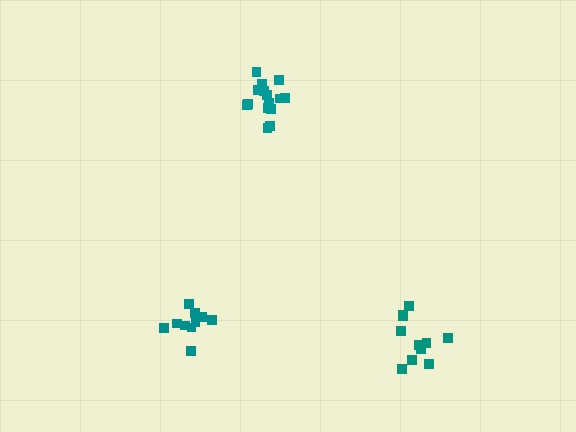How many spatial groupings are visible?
There are 3 spatial groupings.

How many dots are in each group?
Group 1: 15 dots, Group 2: 11 dots, Group 3: 10 dots (36 total).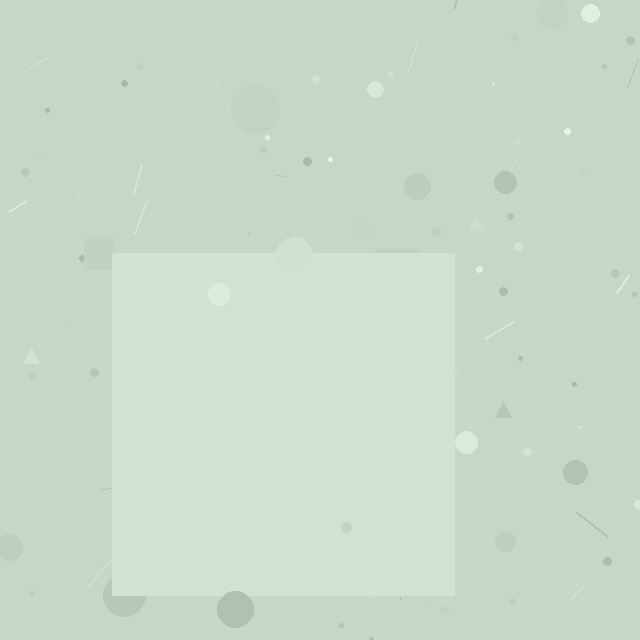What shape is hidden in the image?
A square is hidden in the image.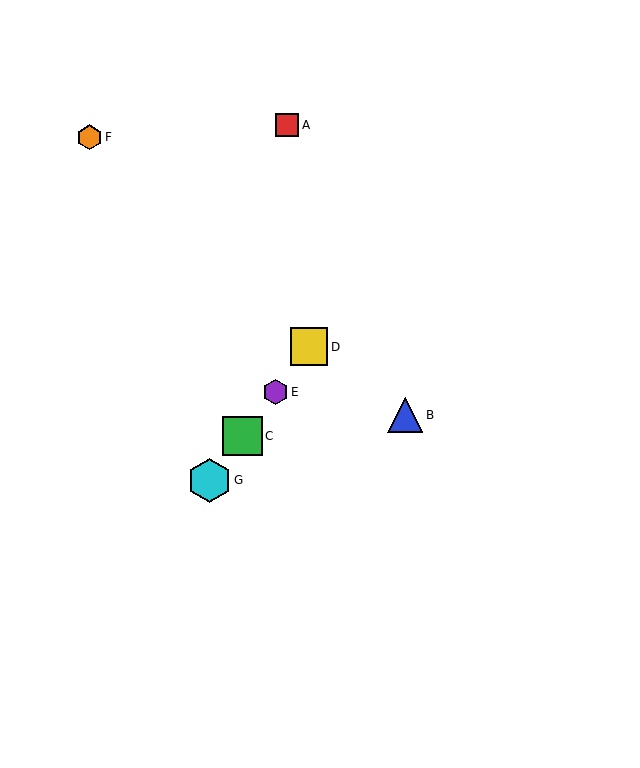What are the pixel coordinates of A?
Object A is at (287, 125).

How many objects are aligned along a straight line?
4 objects (C, D, E, G) are aligned along a straight line.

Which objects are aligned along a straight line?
Objects C, D, E, G are aligned along a straight line.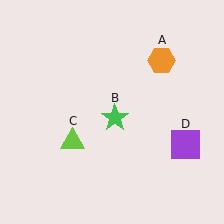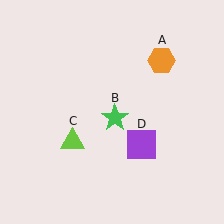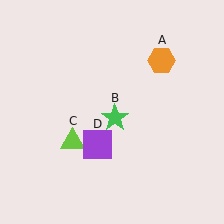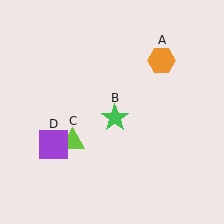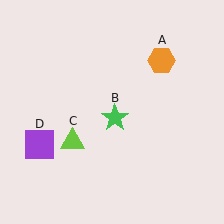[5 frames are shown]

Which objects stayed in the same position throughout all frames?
Orange hexagon (object A) and green star (object B) and lime triangle (object C) remained stationary.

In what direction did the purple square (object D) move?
The purple square (object D) moved left.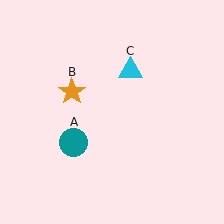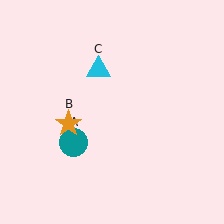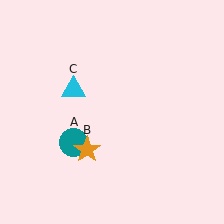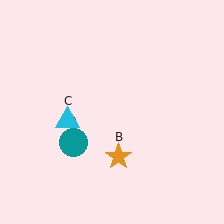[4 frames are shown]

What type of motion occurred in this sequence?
The orange star (object B), cyan triangle (object C) rotated counterclockwise around the center of the scene.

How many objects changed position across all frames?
2 objects changed position: orange star (object B), cyan triangle (object C).